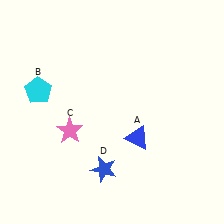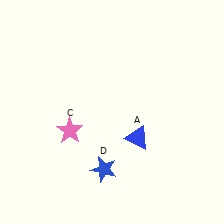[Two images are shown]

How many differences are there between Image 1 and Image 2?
There is 1 difference between the two images.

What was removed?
The cyan pentagon (B) was removed in Image 2.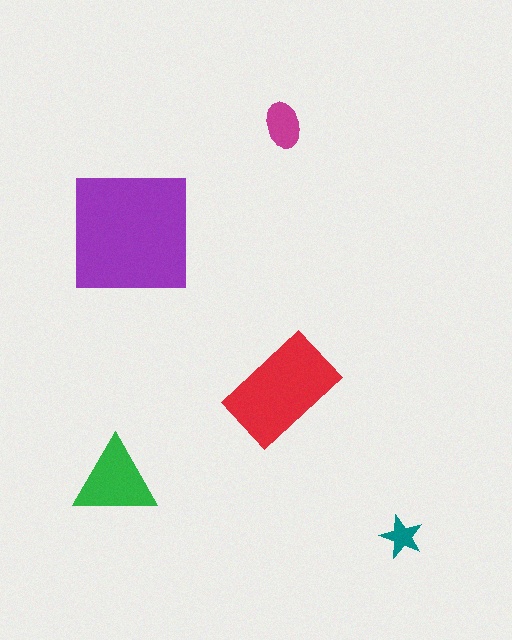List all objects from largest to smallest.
The purple square, the red rectangle, the green triangle, the magenta ellipse, the teal star.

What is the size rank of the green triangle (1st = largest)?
3rd.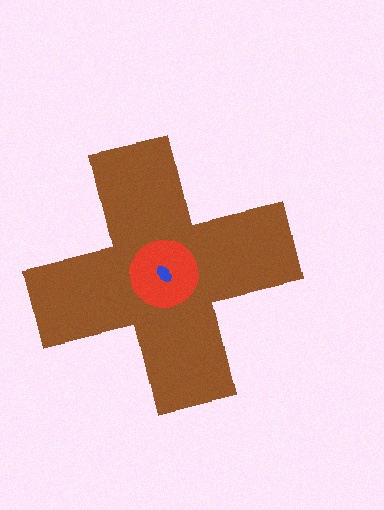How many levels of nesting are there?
3.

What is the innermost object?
The blue ellipse.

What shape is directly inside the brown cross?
The red circle.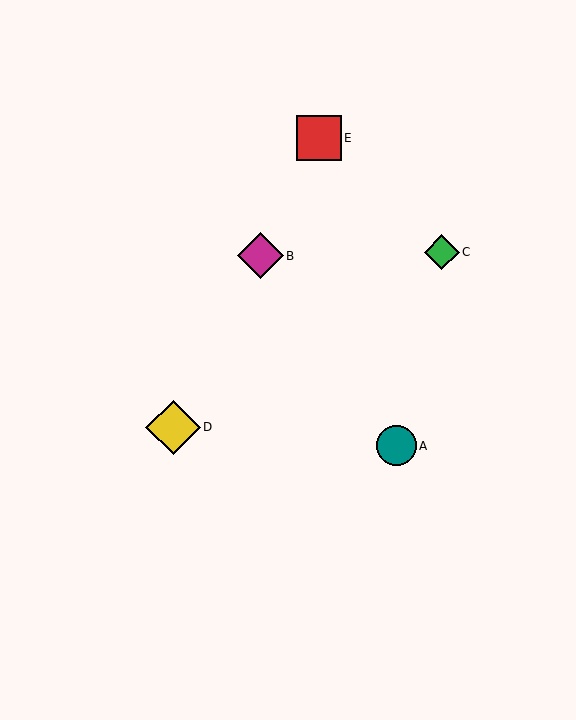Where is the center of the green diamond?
The center of the green diamond is at (442, 252).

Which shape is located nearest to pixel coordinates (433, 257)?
The green diamond (labeled C) at (442, 252) is nearest to that location.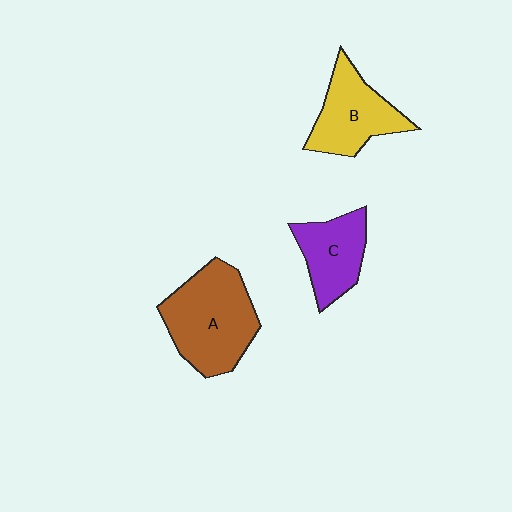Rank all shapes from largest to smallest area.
From largest to smallest: A (brown), B (yellow), C (purple).